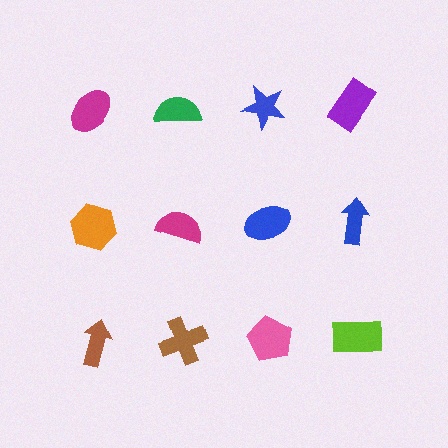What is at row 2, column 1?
An orange hexagon.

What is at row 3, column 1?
A brown arrow.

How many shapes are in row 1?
4 shapes.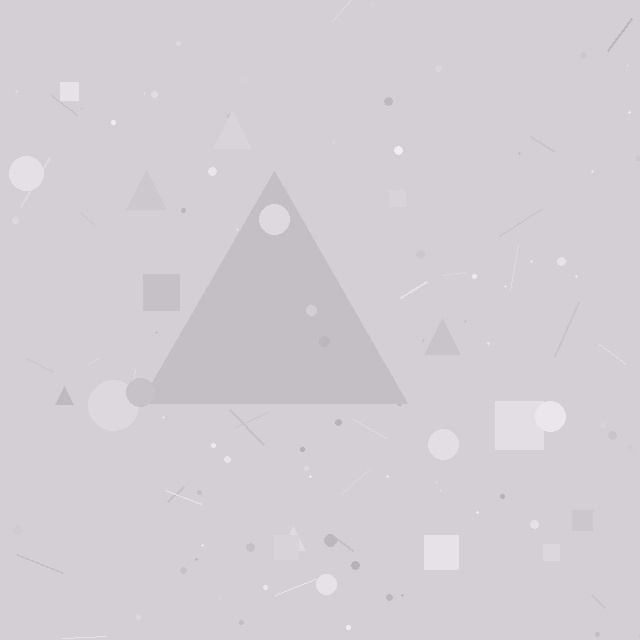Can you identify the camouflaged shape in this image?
The camouflaged shape is a triangle.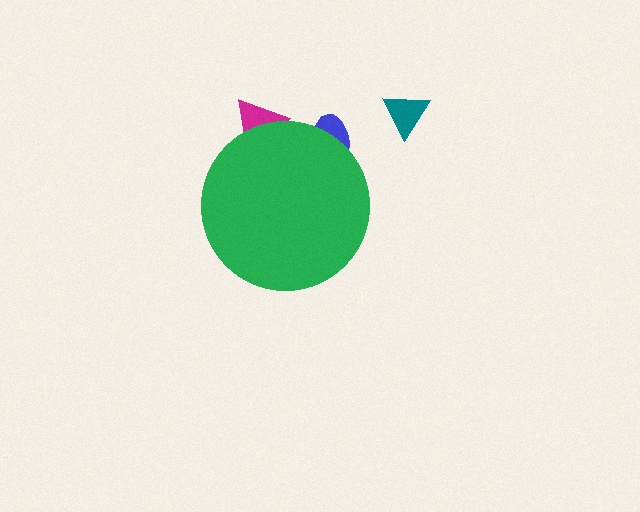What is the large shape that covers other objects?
A green circle.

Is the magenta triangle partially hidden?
Yes, the magenta triangle is partially hidden behind the green circle.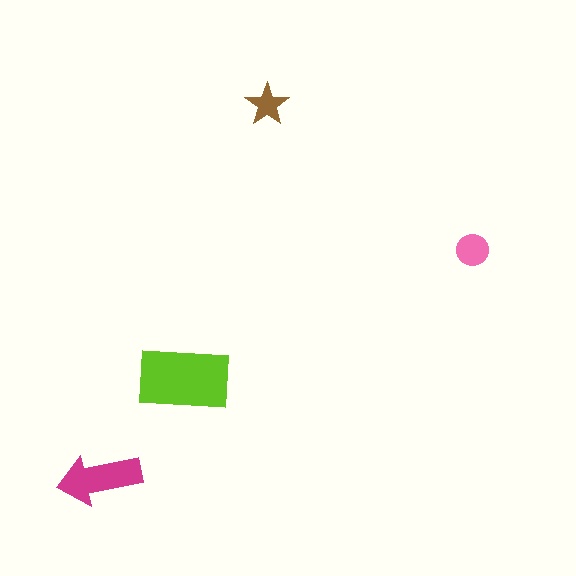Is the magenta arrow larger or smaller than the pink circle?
Larger.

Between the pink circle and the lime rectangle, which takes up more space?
The lime rectangle.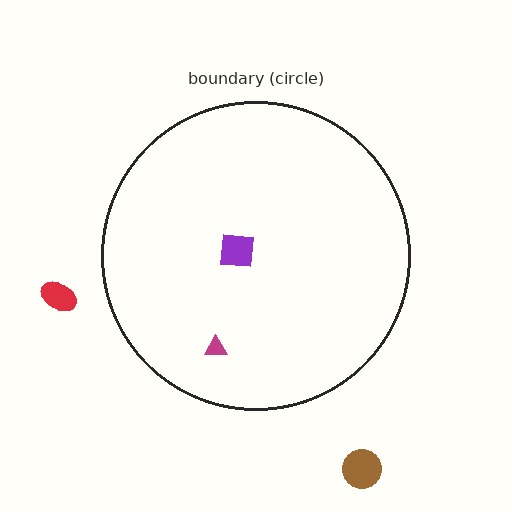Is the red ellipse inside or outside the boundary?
Outside.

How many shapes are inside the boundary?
2 inside, 2 outside.